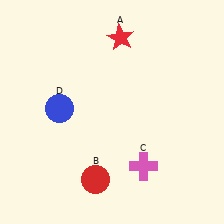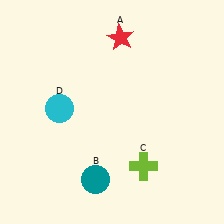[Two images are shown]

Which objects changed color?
B changed from red to teal. C changed from pink to lime. D changed from blue to cyan.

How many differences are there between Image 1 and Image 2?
There are 3 differences between the two images.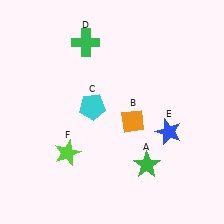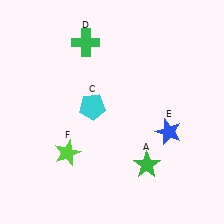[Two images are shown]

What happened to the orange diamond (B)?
The orange diamond (B) was removed in Image 2. It was in the bottom-right area of Image 1.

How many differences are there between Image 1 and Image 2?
There is 1 difference between the two images.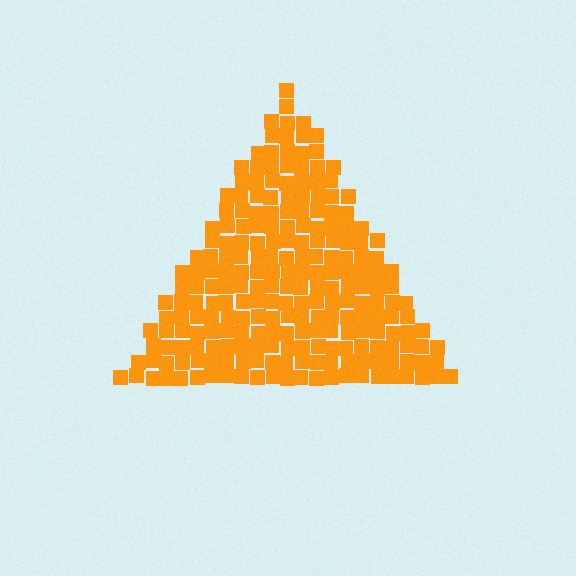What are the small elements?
The small elements are squares.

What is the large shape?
The large shape is a triangle.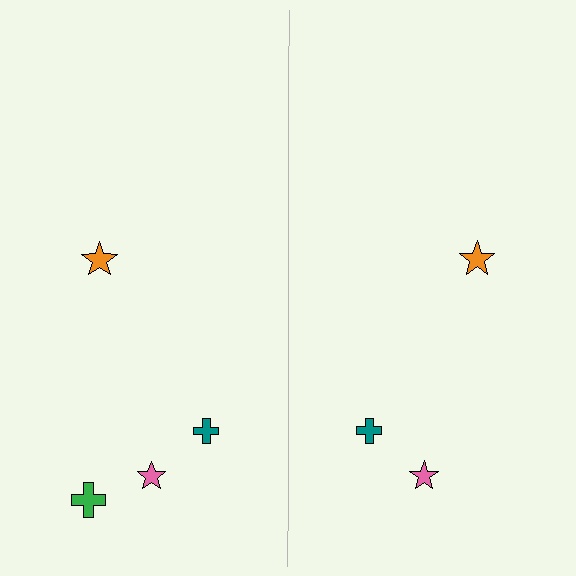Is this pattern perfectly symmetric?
No, the pattern is not perfectly symmetric. A green cross is missing from the right side.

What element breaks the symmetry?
A green cross is missing from the right side.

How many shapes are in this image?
There are 7 shapes in this image.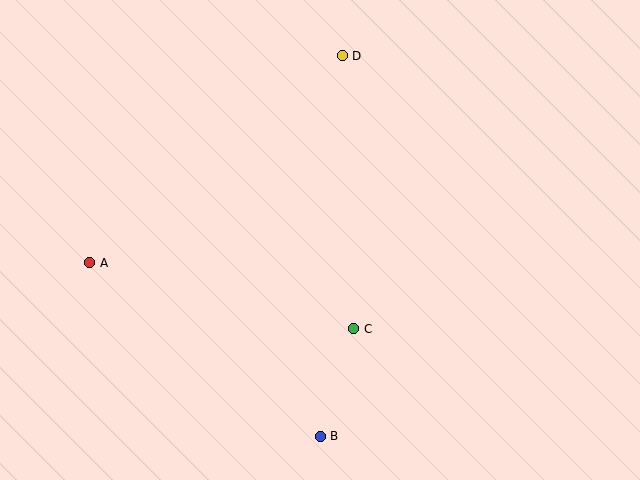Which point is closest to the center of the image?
Point C at (354, 329) is closest to the center.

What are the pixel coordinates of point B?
Point B is at (320, 436).